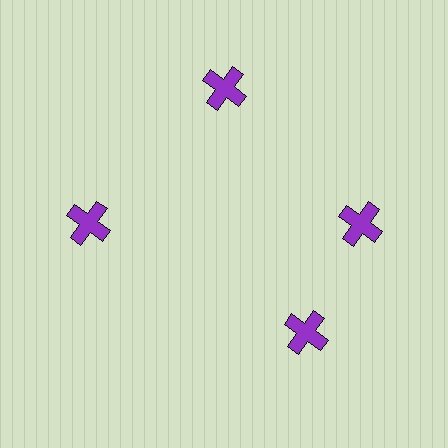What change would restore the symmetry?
The symmetry would be restored by rotating it back into even spacing with its neighbors so that all 4 crosses sit at equal angles and equal distance from the center.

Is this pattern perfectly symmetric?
No. The 4 purple crosses are arranged in a ring, but one element near the 6 o'clock position is rotated out of alignment along the ring, breaking the 4-fold rotational symmetry.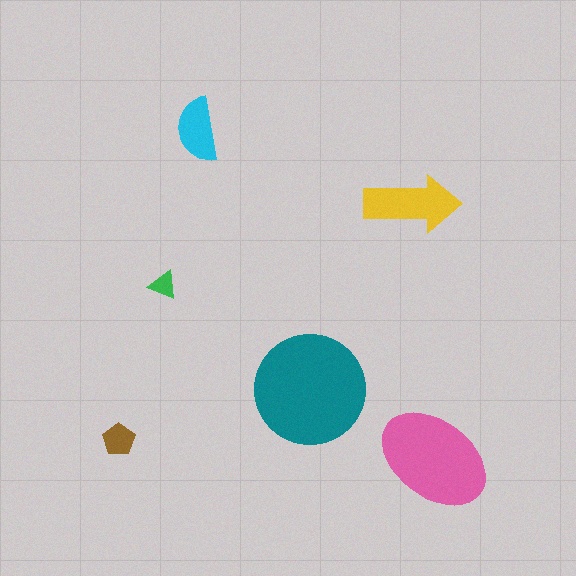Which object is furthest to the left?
The brown pentagon is leftmost.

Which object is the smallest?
The green triangle.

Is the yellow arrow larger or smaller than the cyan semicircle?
Larger.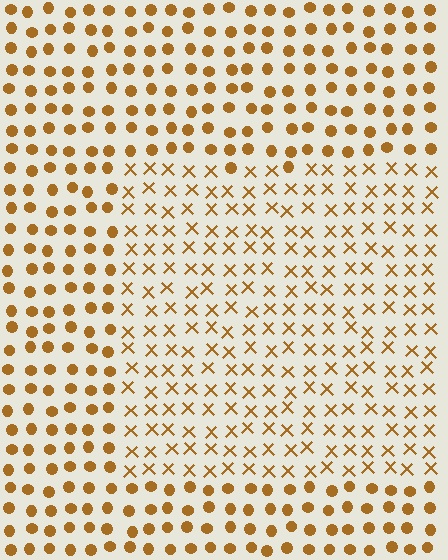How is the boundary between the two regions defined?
The boundary is defined by a change in element shape: X marks inside vs. circles outside. All elements share the same color and spacing.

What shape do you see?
I see a rectangle.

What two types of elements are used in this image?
The image uses X marks inside the rectangle region and circles outside it.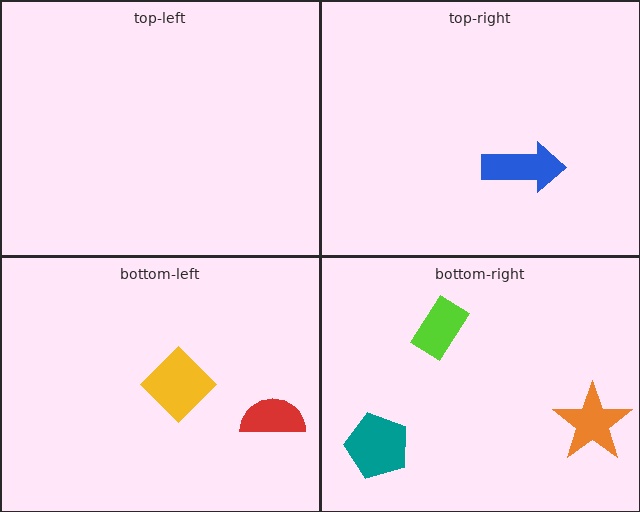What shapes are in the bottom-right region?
The orange star, the teal pentagon, the lime rectangle.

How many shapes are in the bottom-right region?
3.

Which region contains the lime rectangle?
The bottom-right region.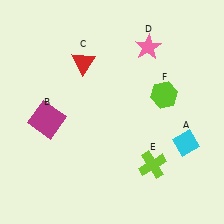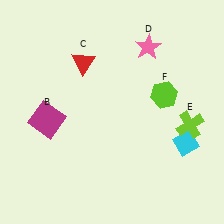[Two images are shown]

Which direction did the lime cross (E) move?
The lime cross (E) moved up.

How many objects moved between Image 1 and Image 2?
1 object moved between the two images.